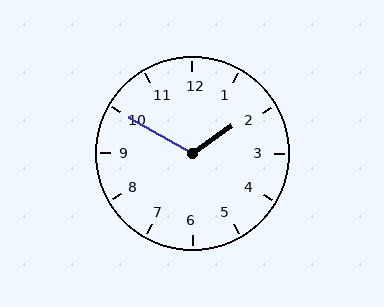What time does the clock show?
1:50.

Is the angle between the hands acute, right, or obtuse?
It is obtuse.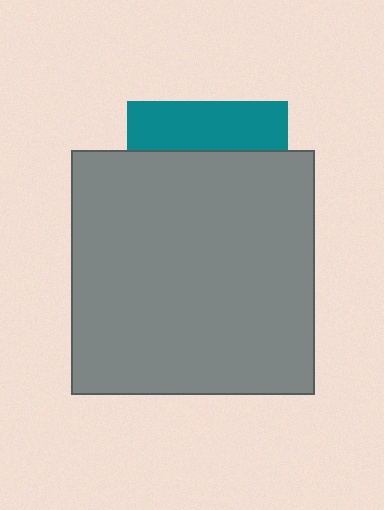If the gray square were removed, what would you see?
You would see the complete teal square.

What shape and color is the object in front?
The object in front is a gray square.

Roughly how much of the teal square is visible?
A small part of it is visible (roughly 30%).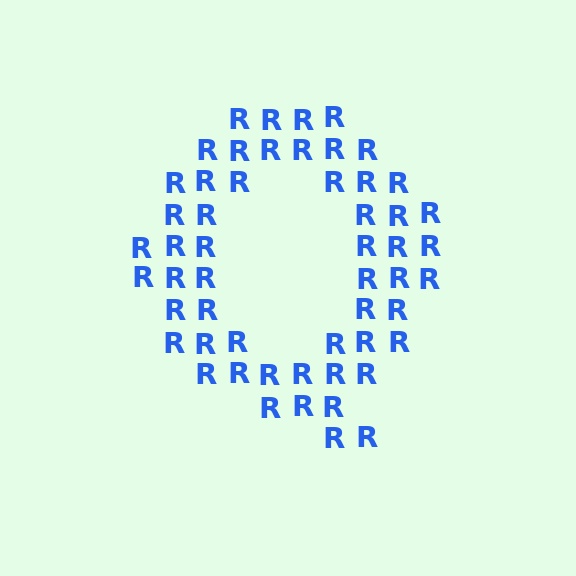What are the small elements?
The small elements are letter R's.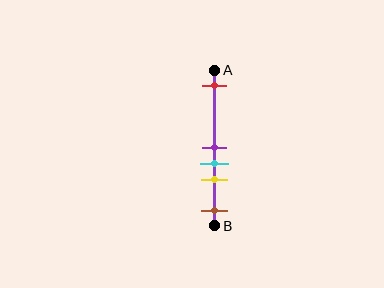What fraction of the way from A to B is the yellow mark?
The yellow mark is approximately 70% (0.7) of the way from A to B.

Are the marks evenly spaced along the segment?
No, the marks are not evenly spaced.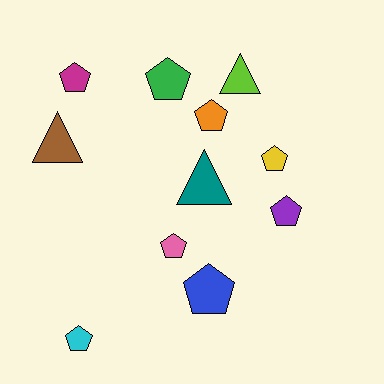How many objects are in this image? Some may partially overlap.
There are 11 objects.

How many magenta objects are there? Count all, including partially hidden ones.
There is 1 magenta object.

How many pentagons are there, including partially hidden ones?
There are 8 pentagons.